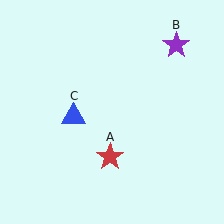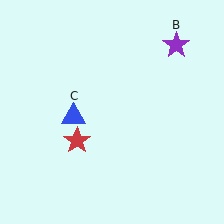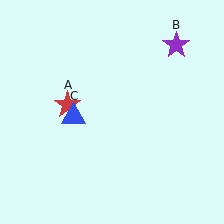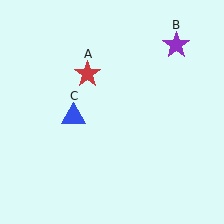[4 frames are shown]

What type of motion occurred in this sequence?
The red star (object A) rotated clockwise around the center of the scene.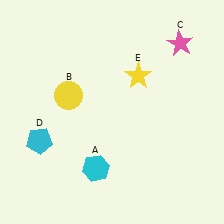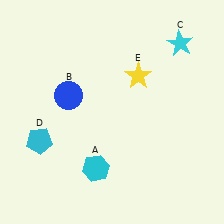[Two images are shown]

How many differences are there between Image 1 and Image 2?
There are 2 differences between the two images.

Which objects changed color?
B changed from yellow to blue. C changed from pink to cyan.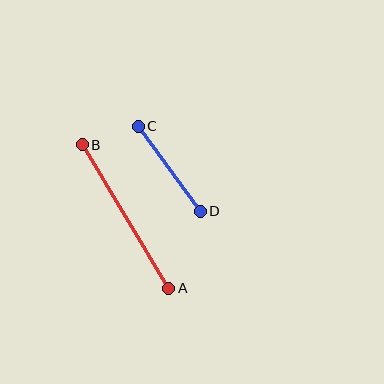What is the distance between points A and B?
The distance is approximately 168 pixels.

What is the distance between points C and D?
The distance is approximately 105 pixels.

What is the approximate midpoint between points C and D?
The midpoint is at approximately (169, 169) pixels.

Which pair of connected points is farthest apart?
Points A and B are farthest apart.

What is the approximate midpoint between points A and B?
The midpoint is at approximately (126, 217) pixels.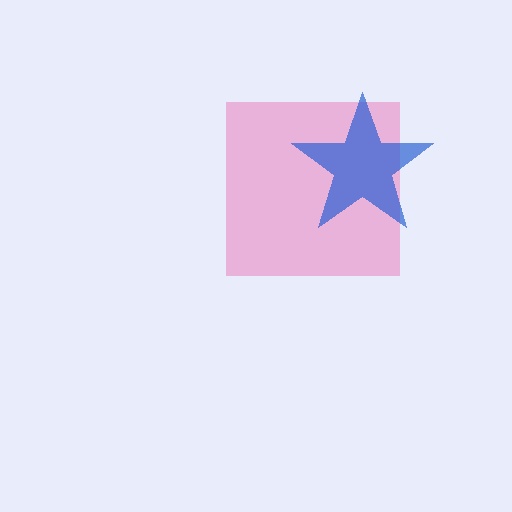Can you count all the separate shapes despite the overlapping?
Yes, there are 2 separate shapes.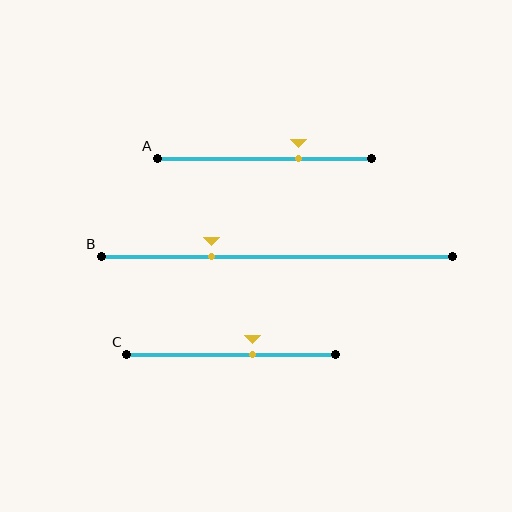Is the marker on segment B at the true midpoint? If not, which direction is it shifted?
No, the marker on segment B is shifted to the left by about 19% of the segment length.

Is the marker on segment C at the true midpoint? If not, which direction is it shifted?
No, the marker on segment C is shifted to the right by about 11% of the segment length.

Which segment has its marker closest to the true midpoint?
Segment C has its marker closest to the true midpoint.